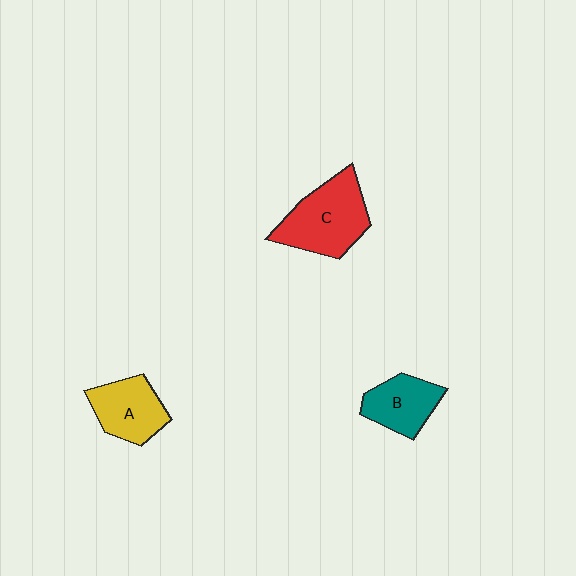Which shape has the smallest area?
Shape B (teal).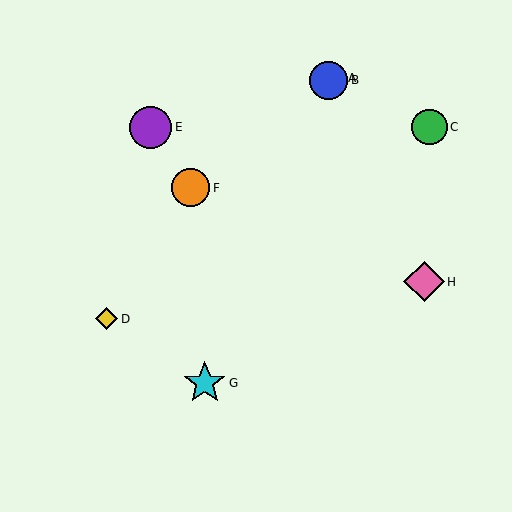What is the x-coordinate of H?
Object H is at x≈424.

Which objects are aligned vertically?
Objects A, B are aligned vertically.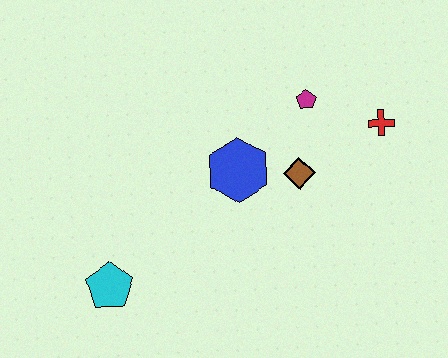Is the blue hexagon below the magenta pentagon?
Yes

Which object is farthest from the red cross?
The cyan pentagon is farthest from the red cross.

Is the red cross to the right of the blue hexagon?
Yes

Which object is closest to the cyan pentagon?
The blue hexagon is closest to the cyan pentagon.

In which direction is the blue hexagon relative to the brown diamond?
The blue hexagon is to the left of the brown diamond.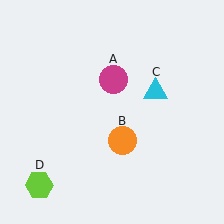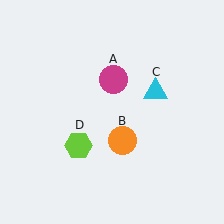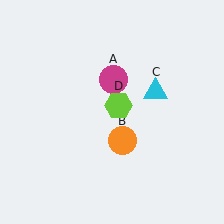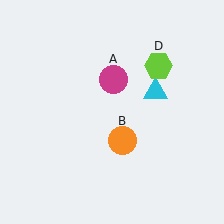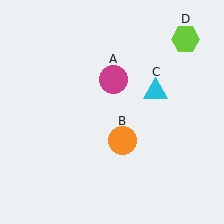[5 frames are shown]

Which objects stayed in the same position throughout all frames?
Magenta circle (object A) and orange circle (object B) and cyan triangle (object C) remained stationary.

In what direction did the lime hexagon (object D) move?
The lime hexagon (object D) moved up and to the right.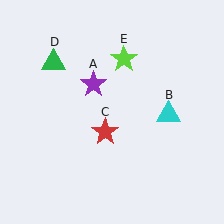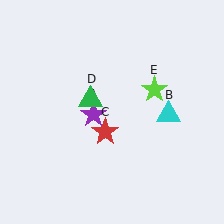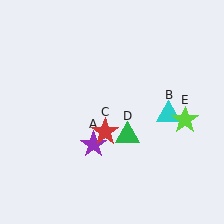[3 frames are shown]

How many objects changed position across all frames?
3 objects changed position: purple star (object A), green triangle (object D), lime star (object E).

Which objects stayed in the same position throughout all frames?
Cyan triangle (object B) and red star (object C) remained stationary.